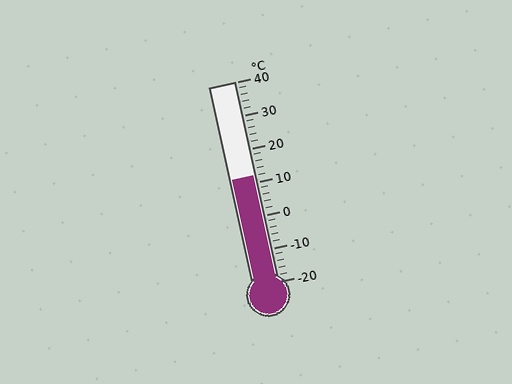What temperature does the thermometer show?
The thermometer shows approximately 12°C.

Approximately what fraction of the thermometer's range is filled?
The thermometer is filled to approximately 55% of its range.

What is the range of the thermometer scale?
The thermometer scale ranges from -20°C to 40°C.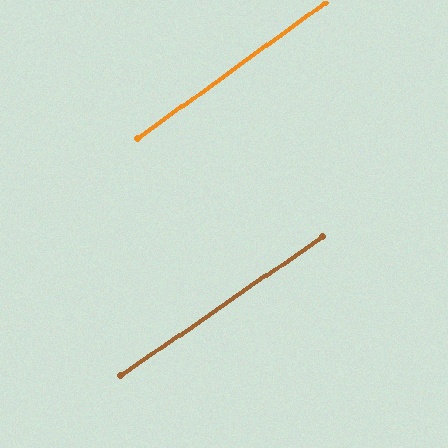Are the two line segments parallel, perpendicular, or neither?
Parallel — their directions differ by only 1.2°.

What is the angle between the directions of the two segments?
Approximately 1 degree.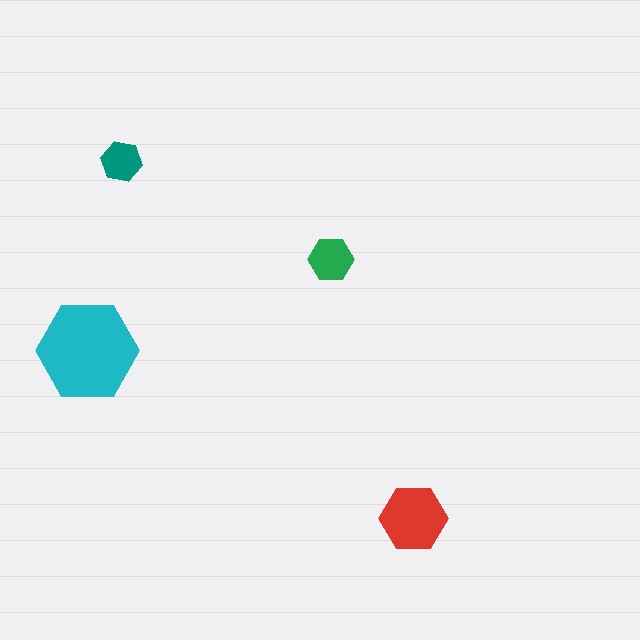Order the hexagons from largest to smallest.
the cyan one, the red one, the green one, the teal one.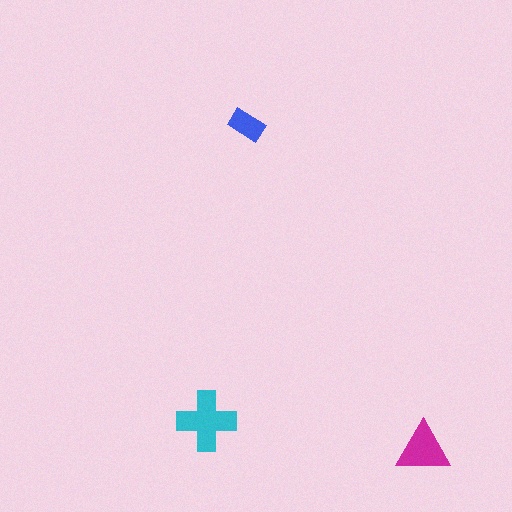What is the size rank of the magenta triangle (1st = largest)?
2nd.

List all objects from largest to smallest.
The cyan cross, the magenta triangle, the blue rectangle.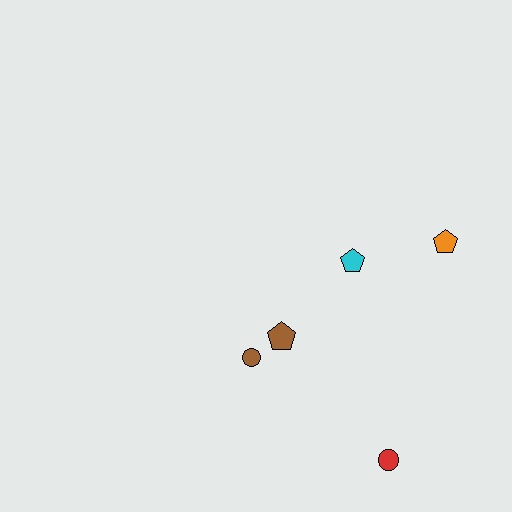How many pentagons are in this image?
There are 3 pentagons.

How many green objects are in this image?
There are no green objects.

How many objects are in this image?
There are 5 objects.